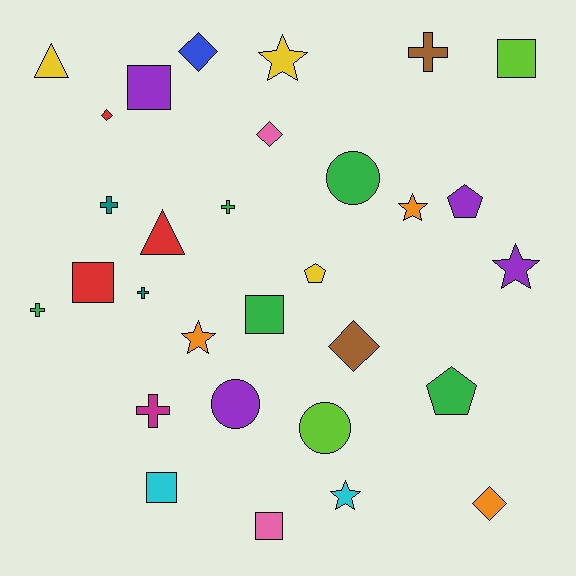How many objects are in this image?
There are 30 objects.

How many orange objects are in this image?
There are 3 orange objects.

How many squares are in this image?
There are 6 squares.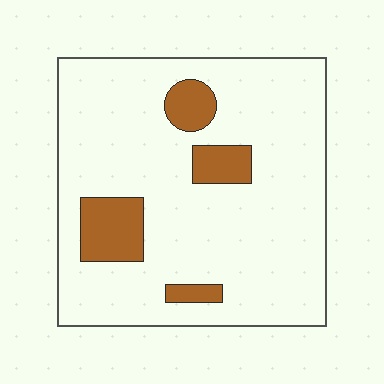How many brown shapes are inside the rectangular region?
4.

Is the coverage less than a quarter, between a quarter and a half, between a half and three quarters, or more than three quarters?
Less than a quarter.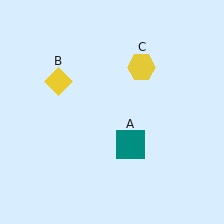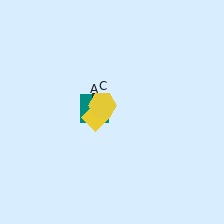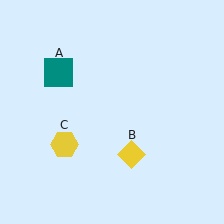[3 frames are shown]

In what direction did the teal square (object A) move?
The teal square (object A) moved up and to the left.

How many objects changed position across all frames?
3 objects changed position: teal square (object A), yellow diamond (object B), yellow hexagon (object C).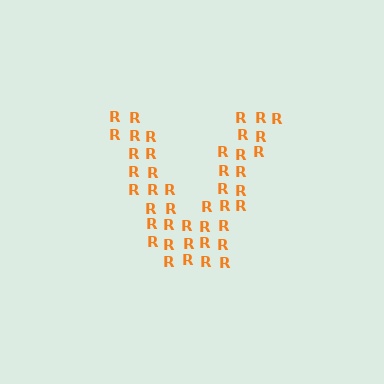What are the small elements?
The small elements are letter R's.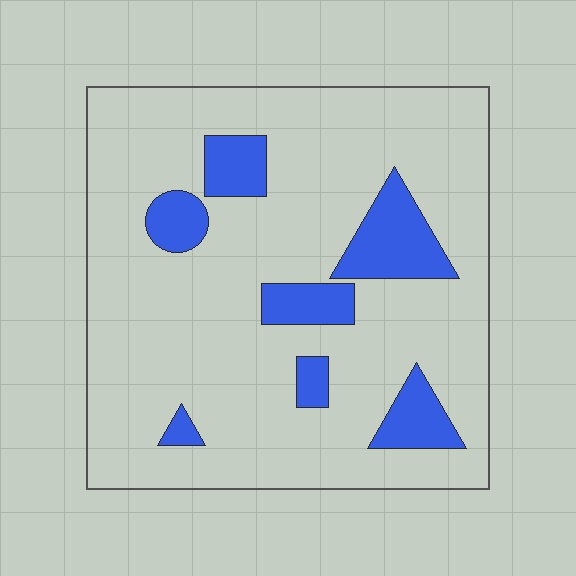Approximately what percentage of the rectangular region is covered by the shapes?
Approximately 15%.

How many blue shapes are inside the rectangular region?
7.